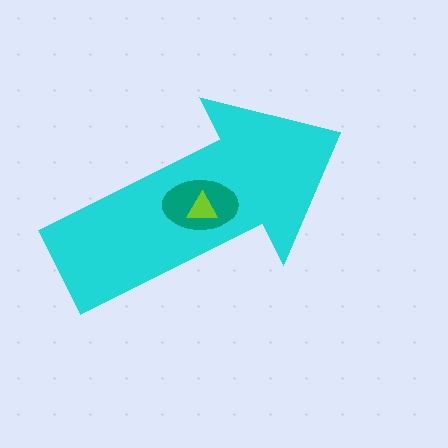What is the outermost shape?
The cyan arrow.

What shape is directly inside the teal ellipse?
The lime triangle.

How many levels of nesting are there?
3.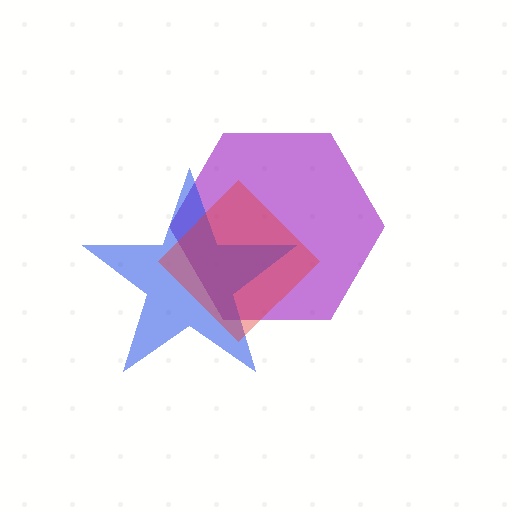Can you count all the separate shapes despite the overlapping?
Yes, there are 3 separate shapes.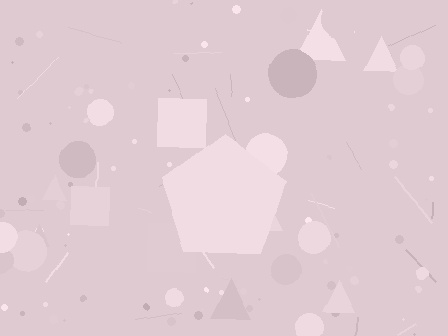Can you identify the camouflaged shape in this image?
The camouflaged shape is a pentagon.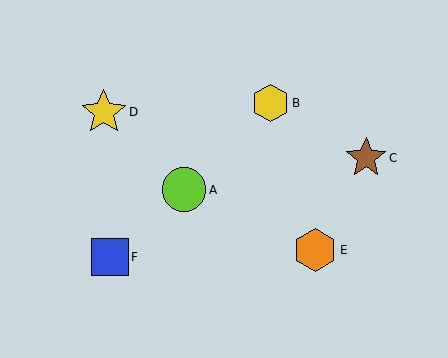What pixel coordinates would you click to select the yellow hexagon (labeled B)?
Click at (270, 103) to select the yellow hexagon B.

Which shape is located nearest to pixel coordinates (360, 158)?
The brown star (labeled C) at (366, 158) is nearest to that location.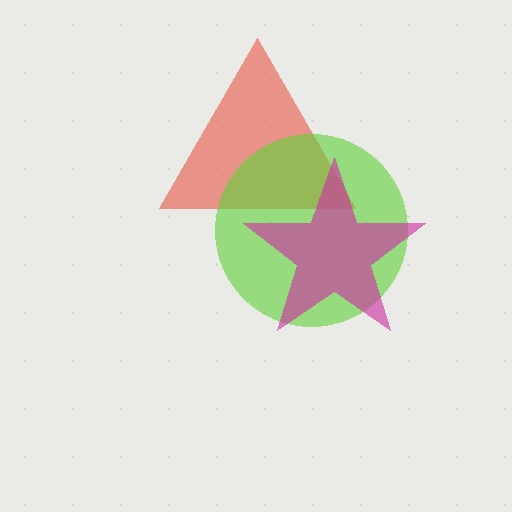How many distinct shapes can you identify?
There are 3 distinct shapes: a red triangle, a lime circle, a magenta star.